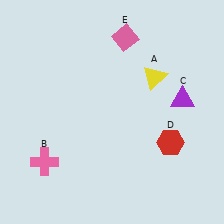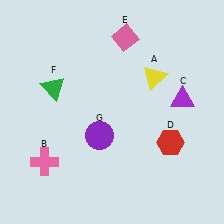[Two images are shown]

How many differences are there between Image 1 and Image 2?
There are 2 differences between the two images.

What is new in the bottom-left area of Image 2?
A purple circle (G) was added in the bottom-left area of Image 2.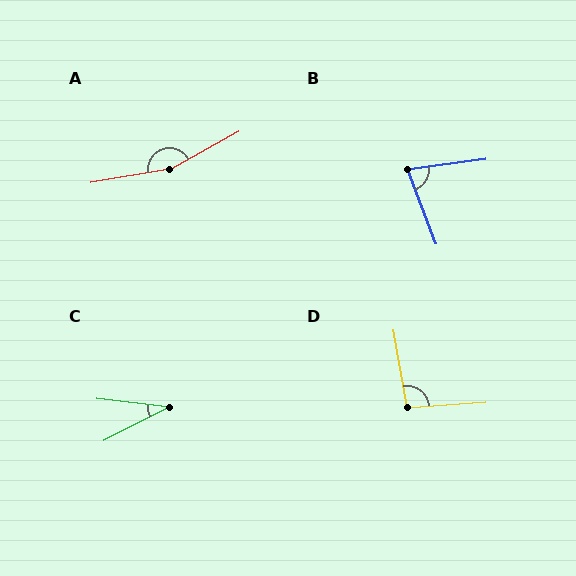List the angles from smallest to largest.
C (33°), B (77°), D (96°), A (161°).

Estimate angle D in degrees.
Approximately 96 degrees.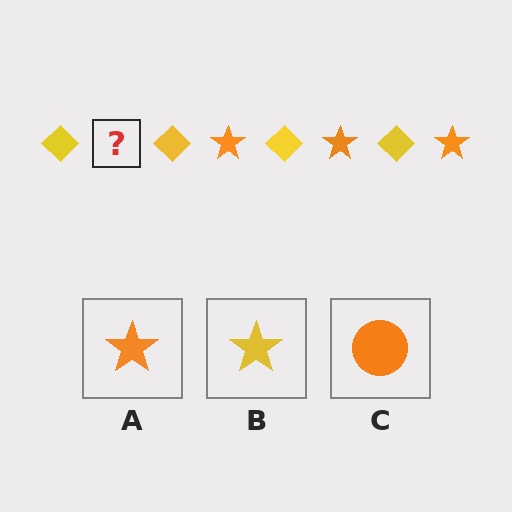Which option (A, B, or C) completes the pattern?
A.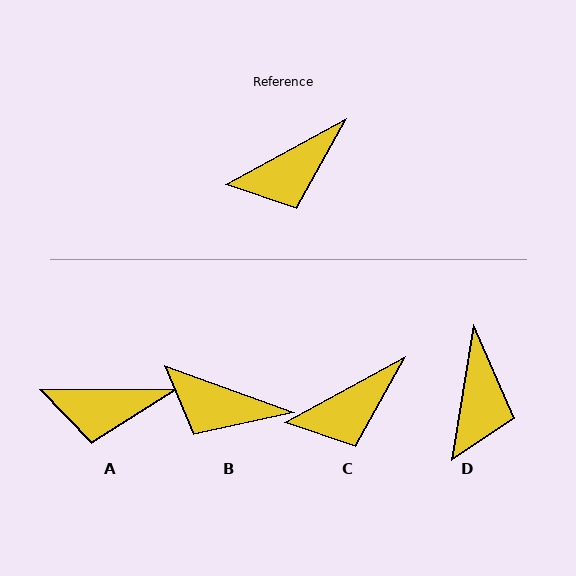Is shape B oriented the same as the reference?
No, it is off by about 49 degrees.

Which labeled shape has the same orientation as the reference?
C.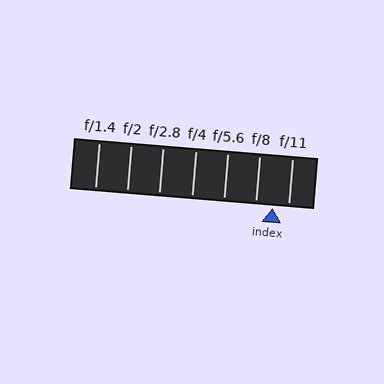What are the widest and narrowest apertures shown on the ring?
The widest aperture shown is f/1.4 and the narrowest is f/11.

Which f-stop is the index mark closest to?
The index mark is closest to f/11.